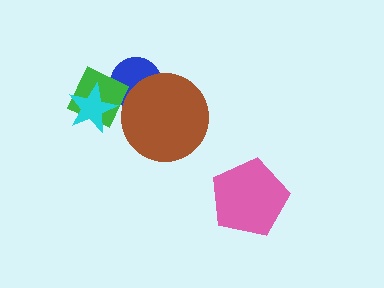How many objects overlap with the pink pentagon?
0 objects overlap with the pink pentagon.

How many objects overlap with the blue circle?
2 objects overlap with the blue circle.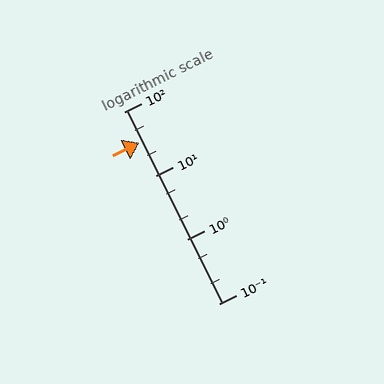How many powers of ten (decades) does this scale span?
The scale spans 3 decades, from 0.1 to 100.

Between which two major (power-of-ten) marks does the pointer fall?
The pointer is between 10 and 100.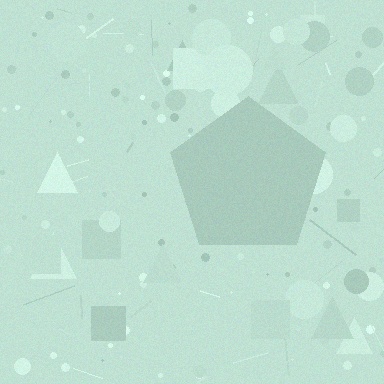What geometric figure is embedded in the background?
A pentagon is embedded in the background.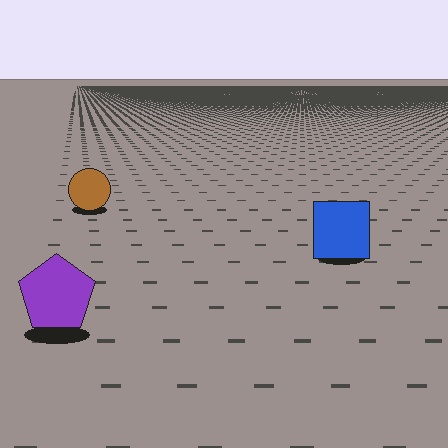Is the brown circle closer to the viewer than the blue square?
No. The blue square is closer — you can tell from the texture gradient: the ground texture is coarser near it.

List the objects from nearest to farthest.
From nearest to farthest: the purple pentagon, the blue square, the brown circle.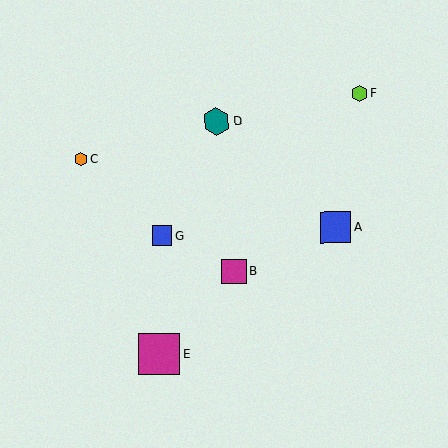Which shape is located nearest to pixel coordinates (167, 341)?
The magenta square (labeled E) at (159, 354) is nearest to that location.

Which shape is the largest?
The magenta square (labeled E) is the largest.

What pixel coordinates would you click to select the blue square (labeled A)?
Click at (335, 227) to select the blue square A.